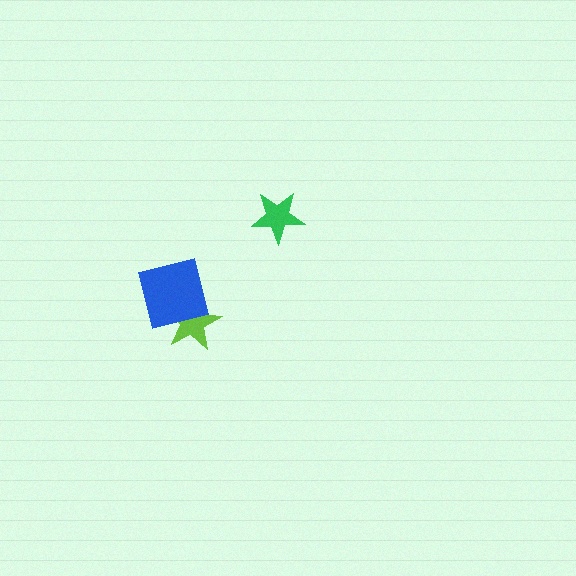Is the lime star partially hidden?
Yes, it is partially covered by another shape.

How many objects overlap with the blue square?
1 object overlaps with the blue square.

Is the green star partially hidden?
No, no other shape covers it.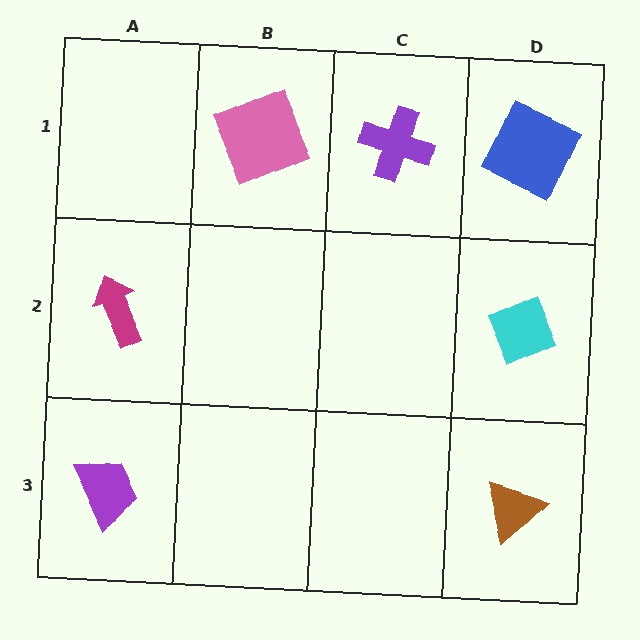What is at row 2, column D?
A cyan diamond.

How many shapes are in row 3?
2 shapes.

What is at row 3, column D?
A brown triangle.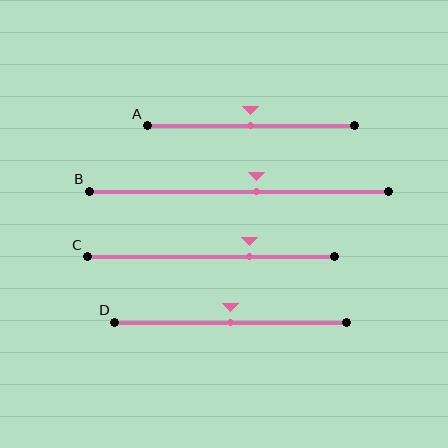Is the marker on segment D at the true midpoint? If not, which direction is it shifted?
Yes, the marker on segment D is at the true midpoint.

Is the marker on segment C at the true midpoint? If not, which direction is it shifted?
No, the marker on segment C is shifted to the right by about 16% of the segment length.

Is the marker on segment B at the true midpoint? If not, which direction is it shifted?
No, the marker on segment B is shifted to the right by about 6% of the segment length.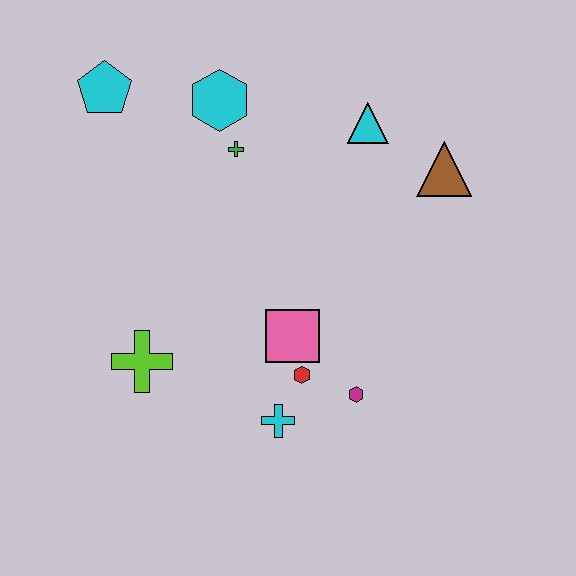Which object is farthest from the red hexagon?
The cyan pentagon is farthest from the red hexagon.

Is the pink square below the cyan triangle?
Yes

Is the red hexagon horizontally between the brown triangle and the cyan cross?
Yes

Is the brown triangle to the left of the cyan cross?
No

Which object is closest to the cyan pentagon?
The cyan hexagon is closest to the cyan pentagon.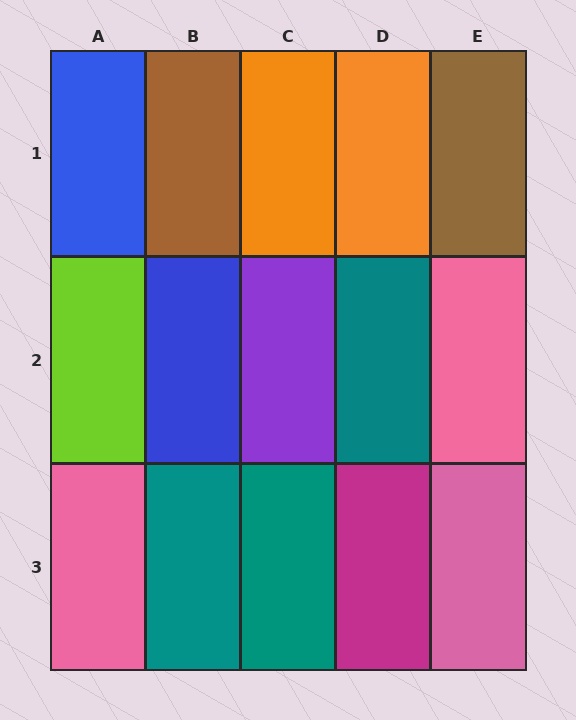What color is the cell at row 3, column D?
Magenta.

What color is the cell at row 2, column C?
Purple.